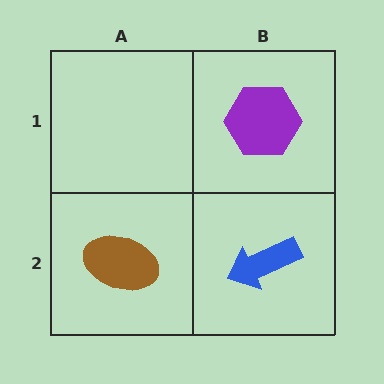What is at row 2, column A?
A brown ellipse.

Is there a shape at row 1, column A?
No, that cell is empty.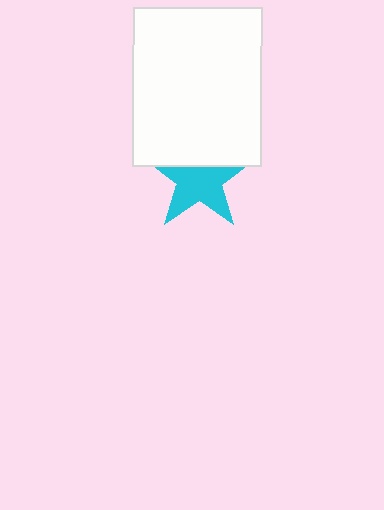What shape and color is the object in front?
The object in front is a white rectangle.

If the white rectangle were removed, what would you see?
You would see the complete cyan star.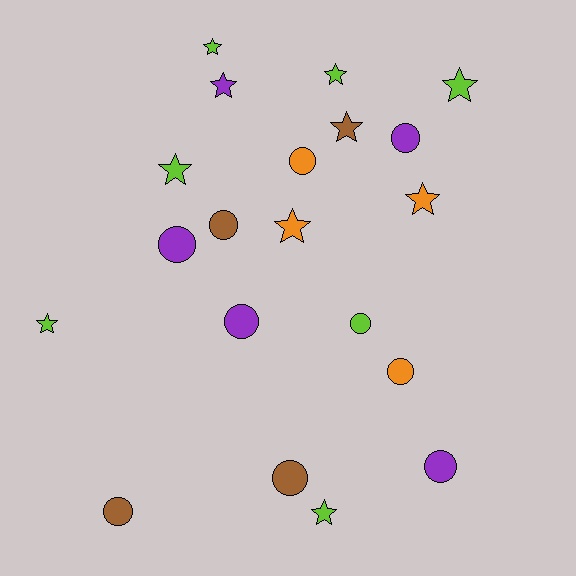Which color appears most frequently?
Lime, with 7 objects.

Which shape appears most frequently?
Circle, with 10 objects.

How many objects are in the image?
There are 20 objects.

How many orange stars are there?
There are 2 orange stars.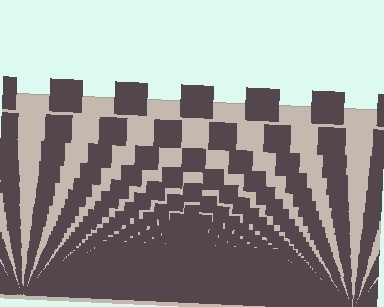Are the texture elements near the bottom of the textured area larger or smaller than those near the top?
Smaller. The gradient is inverted — elements near the bottom are smaller and denser.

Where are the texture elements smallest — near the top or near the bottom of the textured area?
Near the bottom.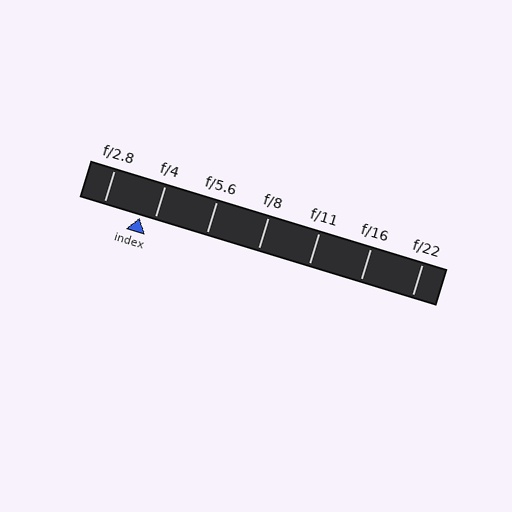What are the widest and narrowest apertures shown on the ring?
The widest aperture shown is f/2.8 and the narrowest is f/22.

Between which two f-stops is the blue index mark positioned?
The index mark is between f/2.8 and f/4.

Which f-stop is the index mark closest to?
The index mark is closest to f/4.